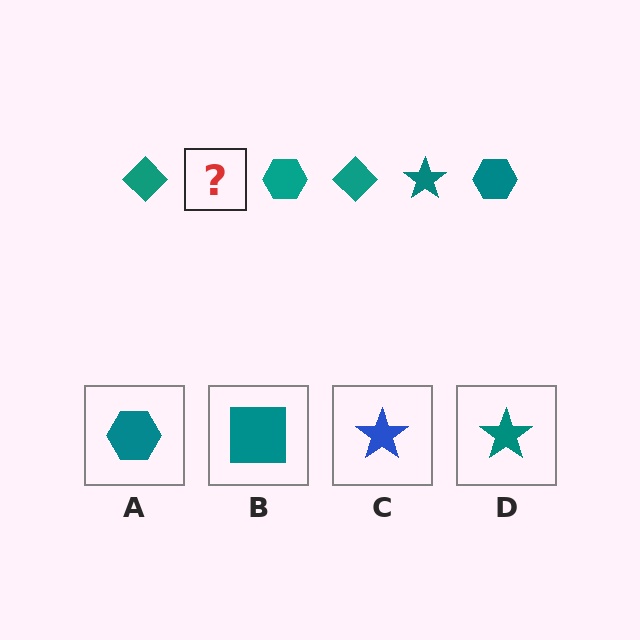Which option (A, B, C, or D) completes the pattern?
D.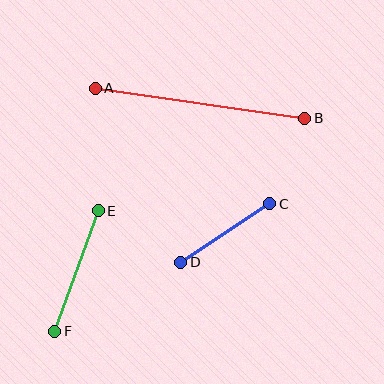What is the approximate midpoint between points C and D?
The midpoint is at approximately (225, 233) pixels.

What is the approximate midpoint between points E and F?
The midpoint is at approximately (76, 271) pixels.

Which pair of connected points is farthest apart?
Points A and B are farthest apart.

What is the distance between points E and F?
The distance is approximately 128 pixels.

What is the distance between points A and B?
The distance is approximately 211 pixels.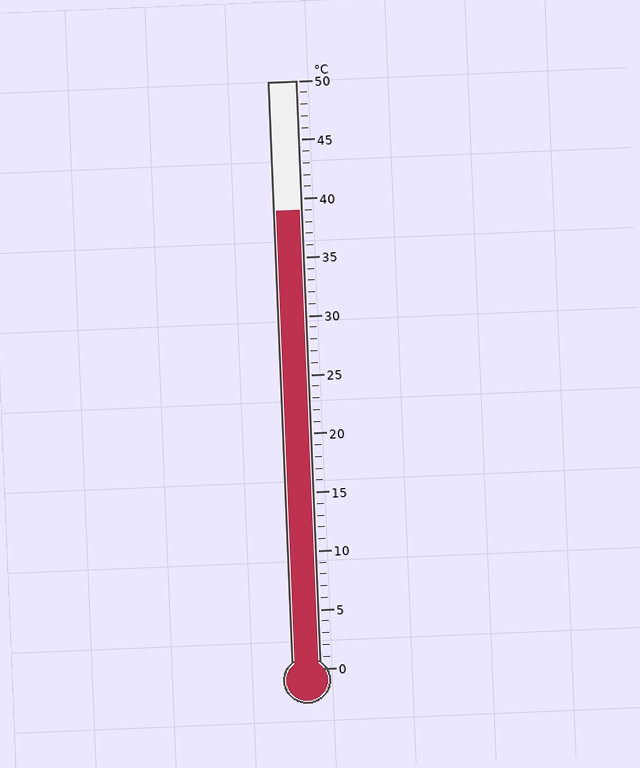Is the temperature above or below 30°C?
The temperature is above 30°C.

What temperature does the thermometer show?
The thermometer shows approximately 39°C.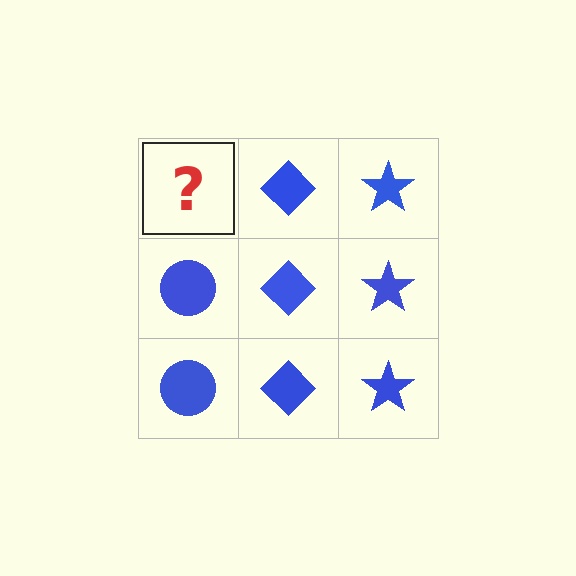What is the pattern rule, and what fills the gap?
The rule is that each column has a consistent shape. The gap should be filled with a blue circle.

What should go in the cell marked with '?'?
The missing cell should contain a blue circle.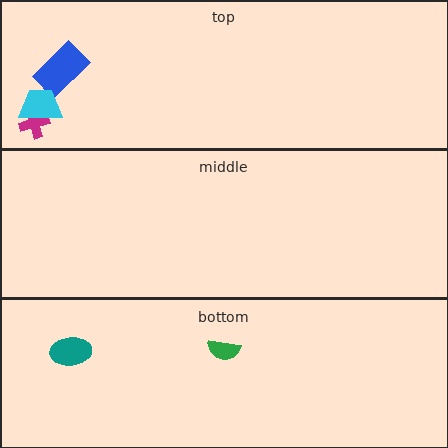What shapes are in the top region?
The blue rectangle, the magenta cross, the cyan trapezoid.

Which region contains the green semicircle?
The bottom region.